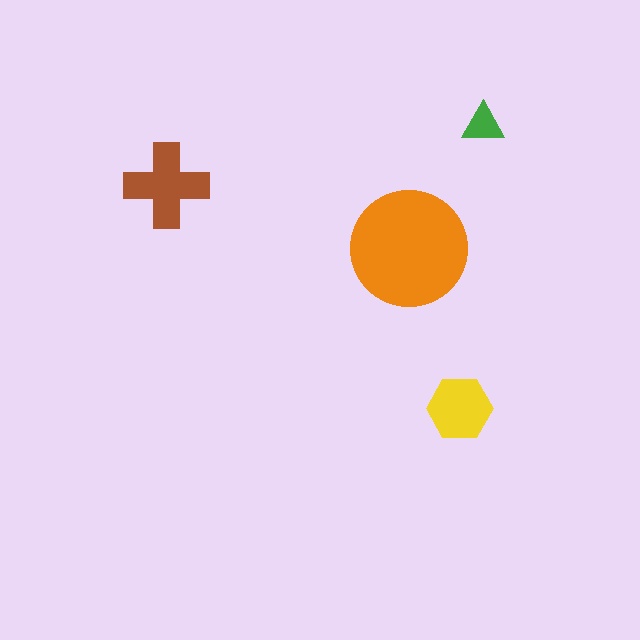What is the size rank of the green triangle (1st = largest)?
4th.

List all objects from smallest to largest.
The green triangle, the yellow hexagon, the brown cross, the orange circle.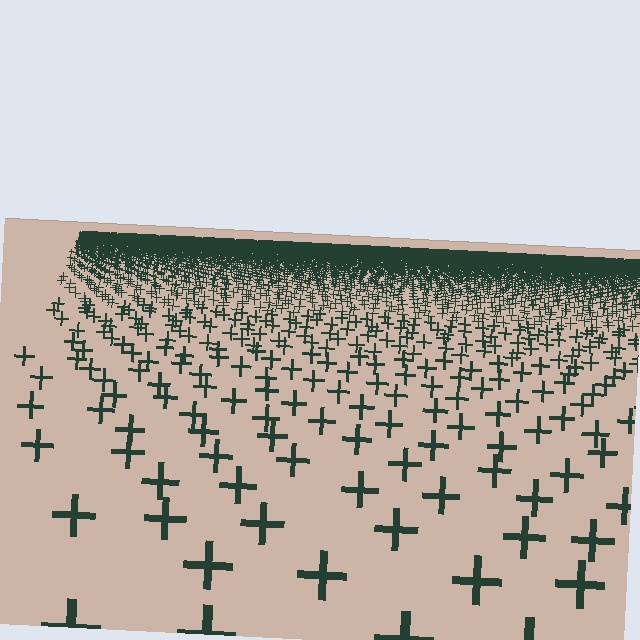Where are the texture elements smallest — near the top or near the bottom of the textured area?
Near the top.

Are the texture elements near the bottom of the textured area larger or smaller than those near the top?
Larger. Near the bottom, elements are closer to the viewer and appear at a bigger on-screen size.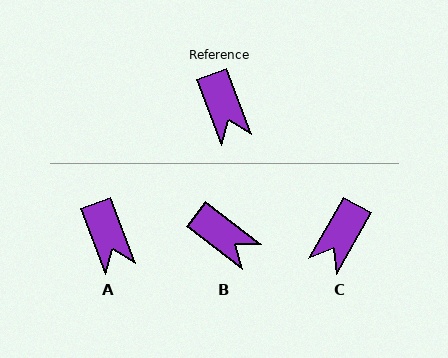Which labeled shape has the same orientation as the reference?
A.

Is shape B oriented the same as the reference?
No, it is off by about 32 degrees.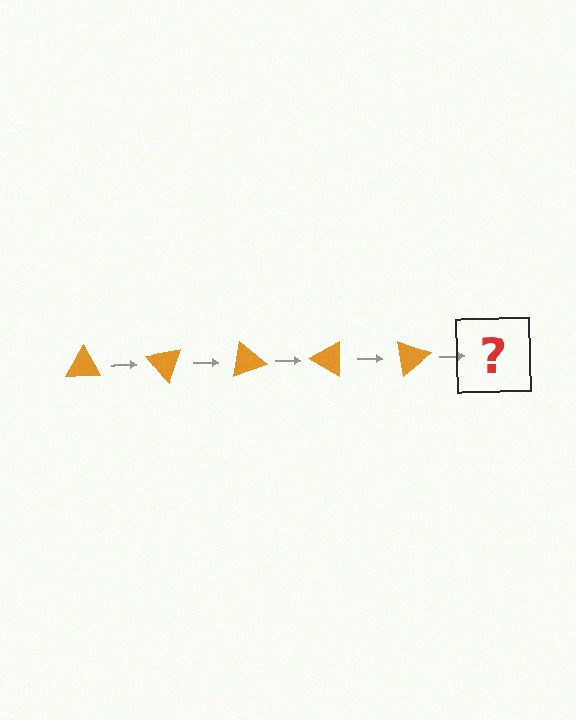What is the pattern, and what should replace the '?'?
The pattern is that the triangle rotates 50 degrees each step. The '?' should be an orange triangle rotated 250 degrees.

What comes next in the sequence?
The next element should be an orange triangle rotated 250 degrees.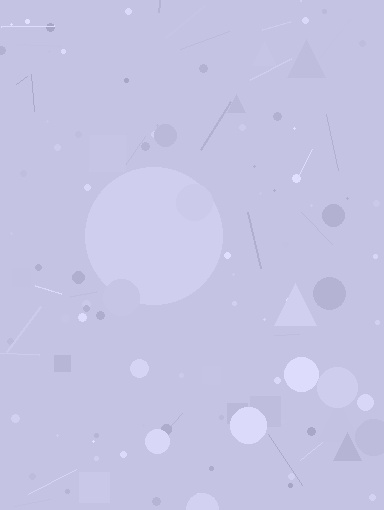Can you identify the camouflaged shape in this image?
The camouflaged shape is a circle.